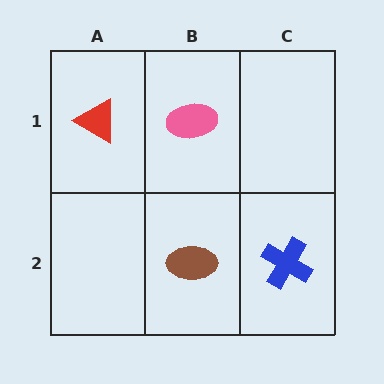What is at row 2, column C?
A blue cross.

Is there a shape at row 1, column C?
No, that cell is empty.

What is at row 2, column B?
A brown ellipse.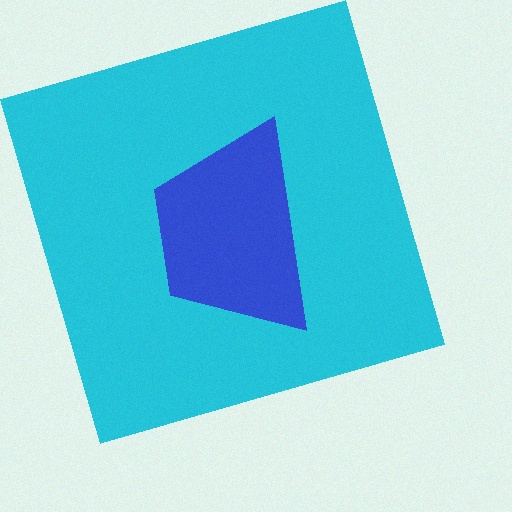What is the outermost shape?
The cyan square.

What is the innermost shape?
The blue trapezoid.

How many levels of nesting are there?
2.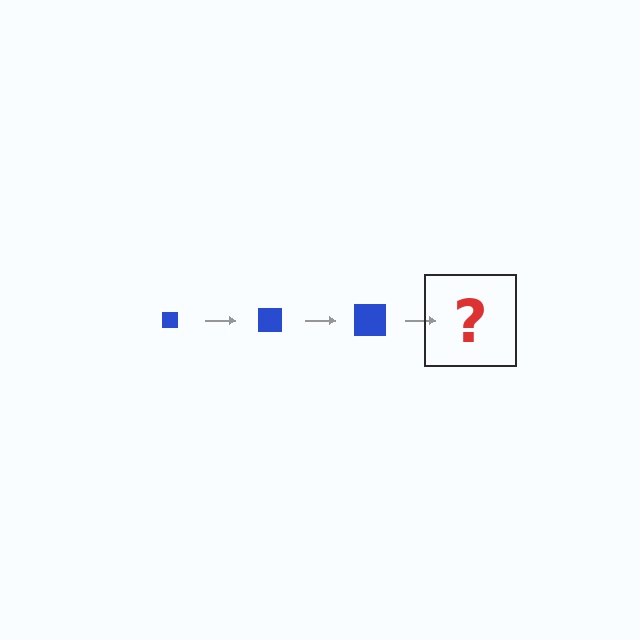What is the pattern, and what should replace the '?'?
The pattern is that the square gets progressively larger each step. The '?' should be a blue square, larger than the previous one.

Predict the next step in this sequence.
The next step is a blue square, larger than the previous one.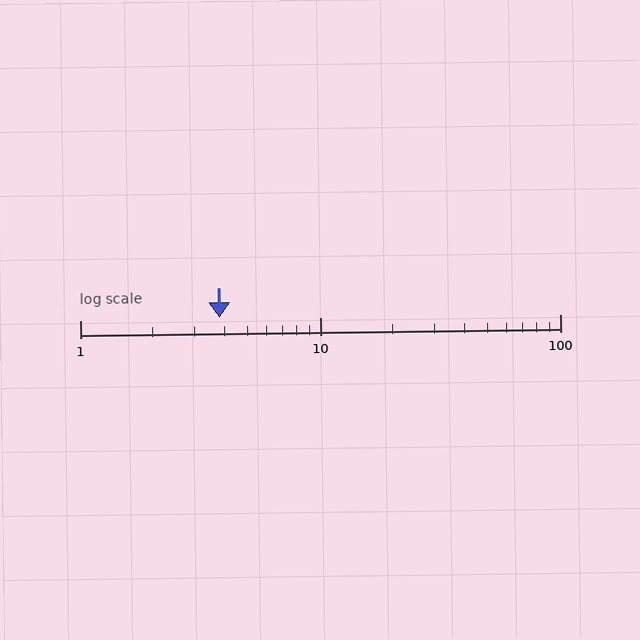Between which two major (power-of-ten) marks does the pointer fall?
The pointer is between 1 and 10.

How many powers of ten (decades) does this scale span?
The scale spans 2 decades, from 1 to 100.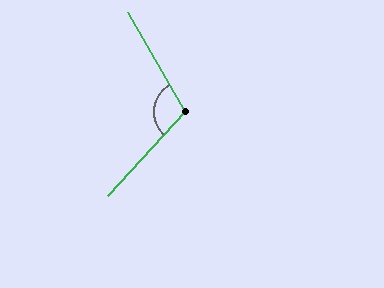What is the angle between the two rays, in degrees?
Approximately 108 degrees.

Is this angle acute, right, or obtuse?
It is obtuse.